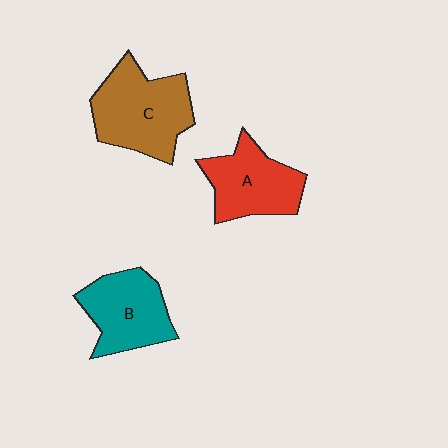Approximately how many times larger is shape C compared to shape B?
Approximately 1.2 times.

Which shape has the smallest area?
Shape A (red).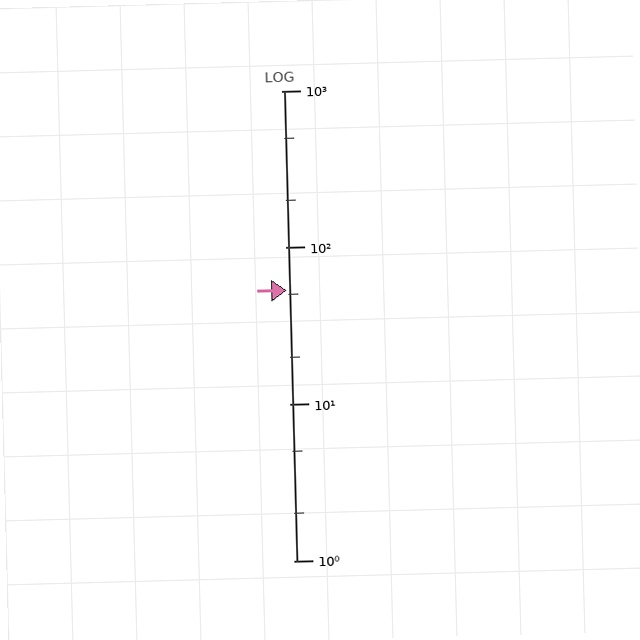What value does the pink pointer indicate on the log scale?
The pointer indicates approximately 53.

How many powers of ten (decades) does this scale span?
The scale spans 3 decades, from 1 to 1000.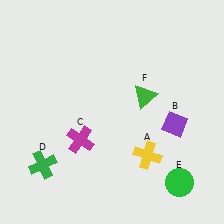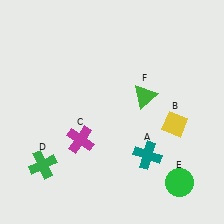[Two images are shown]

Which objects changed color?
A changed from yellow to teal. B changed from purple to yellow.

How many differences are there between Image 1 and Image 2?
There are 2 differences between the two images.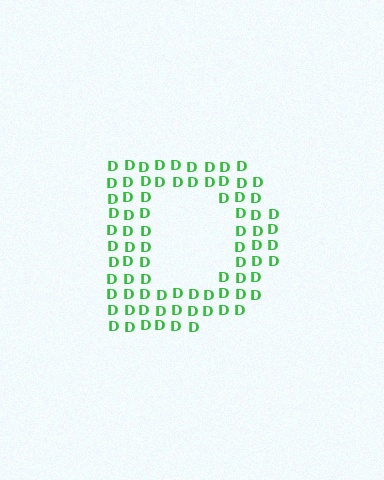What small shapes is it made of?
It is made of small letter D's.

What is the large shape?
The large shape is the letter D.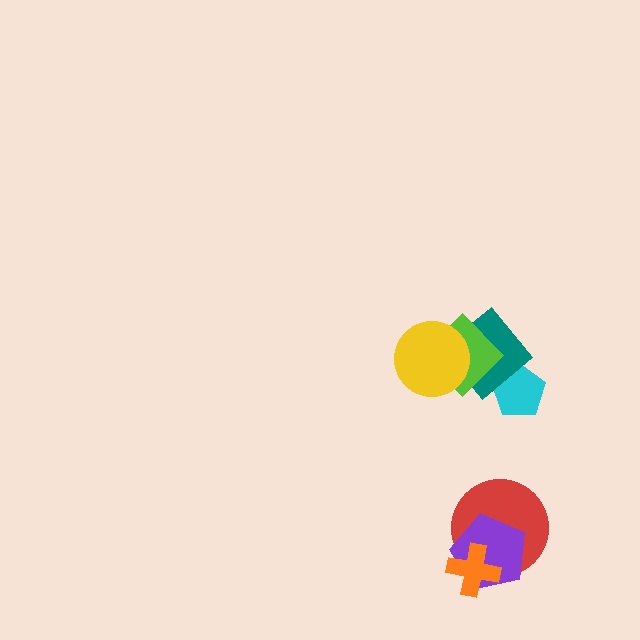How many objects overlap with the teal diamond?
3 objects overlap with the teal diamond.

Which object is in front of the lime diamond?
The yellow circle is in front of the lime diamond.